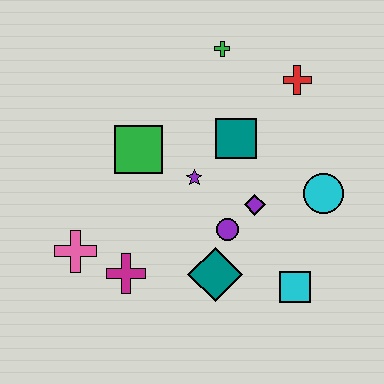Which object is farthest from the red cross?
The pink cross is farthest from the red cross.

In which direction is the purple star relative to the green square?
The purple star is to the right of the green square.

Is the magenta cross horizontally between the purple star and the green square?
No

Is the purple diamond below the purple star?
Yes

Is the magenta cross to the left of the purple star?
Yes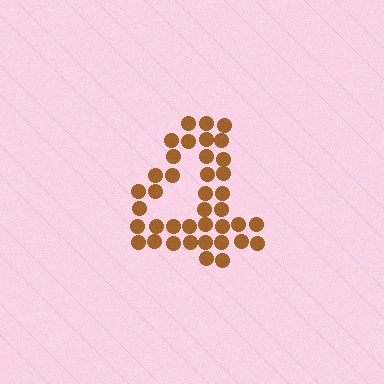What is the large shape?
The large shape is the digit 4.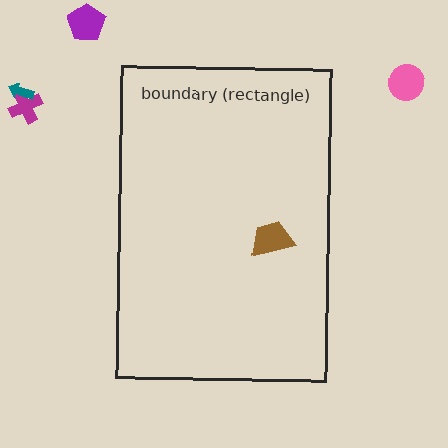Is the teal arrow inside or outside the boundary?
Outside.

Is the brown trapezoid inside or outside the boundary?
Inside.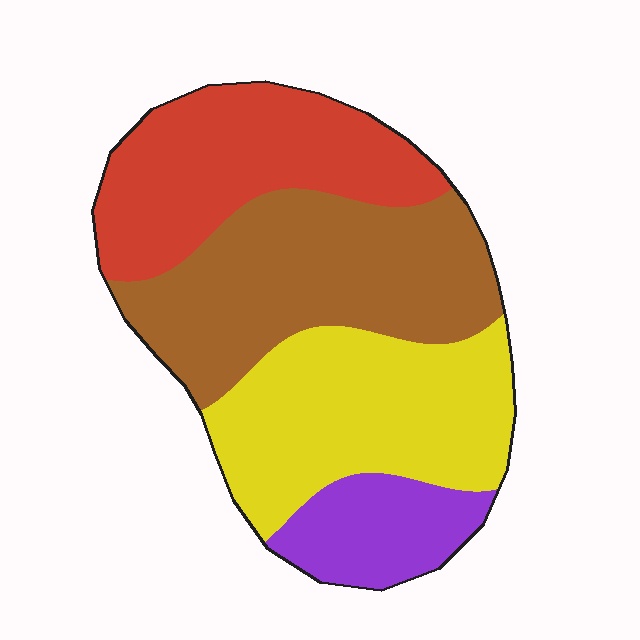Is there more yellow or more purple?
Yellow.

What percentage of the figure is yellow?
Yellow covers roughly 30% of the figure.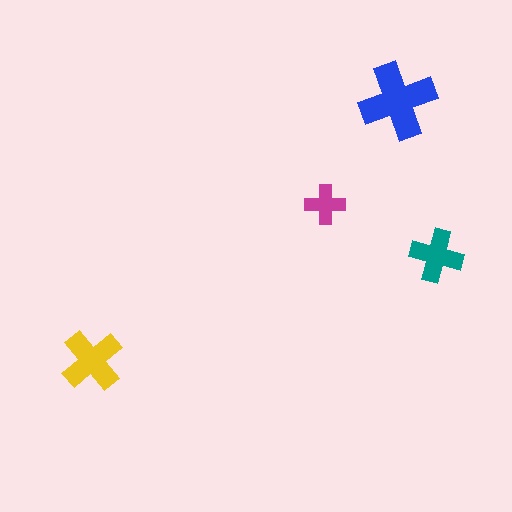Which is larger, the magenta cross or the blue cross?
The blue one.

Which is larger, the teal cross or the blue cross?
The blue one.